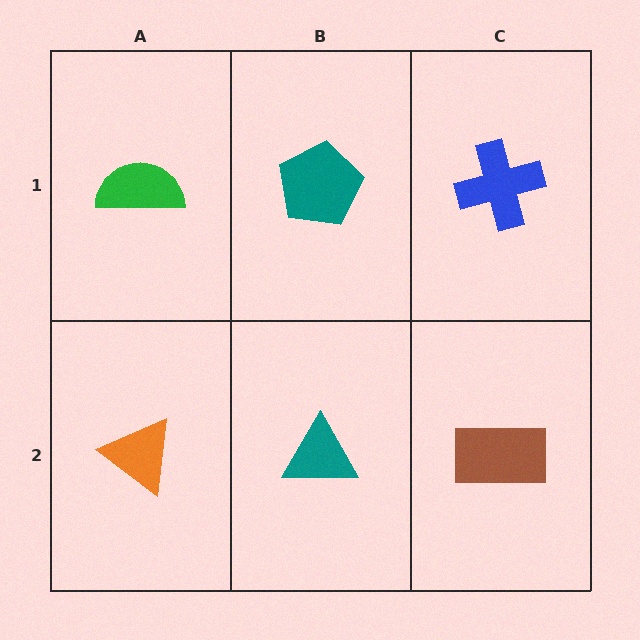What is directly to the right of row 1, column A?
A teal pentagon.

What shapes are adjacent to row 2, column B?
A teal pentagon (row 1, column B), an orange triangle (row 2, column A), a brown rectangle (row 2, column C).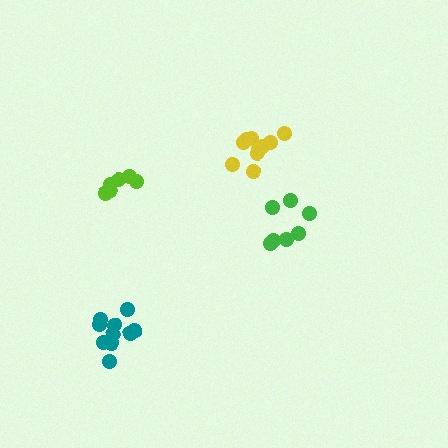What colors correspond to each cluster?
The clusters are colored: green, lime, teal, yellow.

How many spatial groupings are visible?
There are 4 spatial groupings.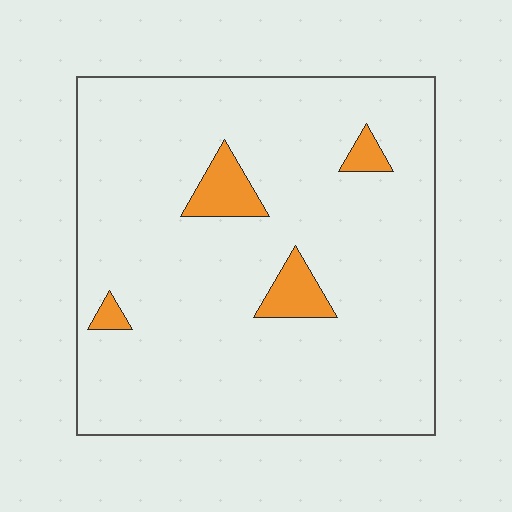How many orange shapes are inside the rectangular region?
4.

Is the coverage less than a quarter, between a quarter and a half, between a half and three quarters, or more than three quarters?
Less than a quarter.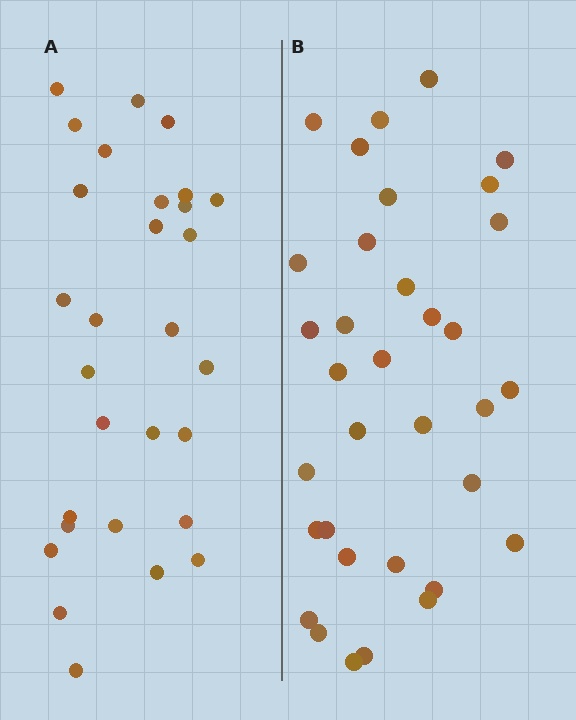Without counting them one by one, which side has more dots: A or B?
Region B (the right region) has more dots.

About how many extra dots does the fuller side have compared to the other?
Region B has about 5 more dots than region A.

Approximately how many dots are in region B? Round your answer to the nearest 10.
About 30 dots. (The exact count is 34, which rounds to 30.)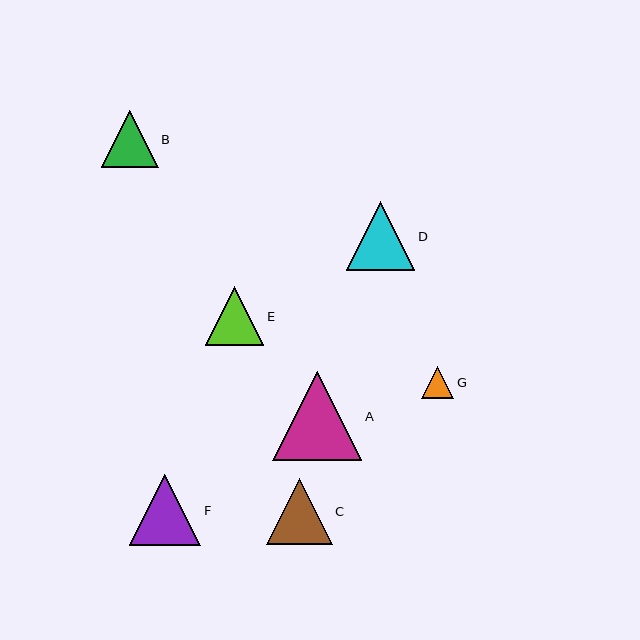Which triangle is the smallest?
Triangle G is the smallest with a size of approximately 33 pixels.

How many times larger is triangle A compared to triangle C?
Triangle A is approximately 1.3 times the size of triangle C.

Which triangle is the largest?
Triangle A is the largest with a size of approximately 89 pixels.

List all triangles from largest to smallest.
From largest to smallest: A, F, D, C, E, B, G.